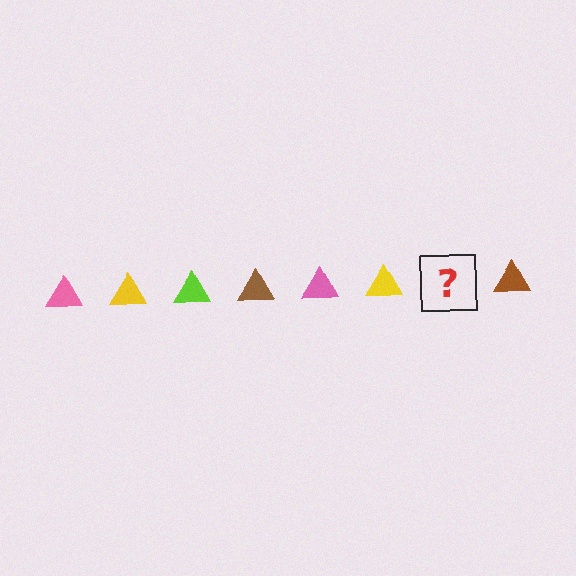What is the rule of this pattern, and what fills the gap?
The rule is that the pattern cycles through pink, yellow, lime, brown triangles. The gap should be filled with a lime triangle.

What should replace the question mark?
The question mark should be replaced with a lime triangle.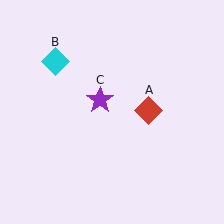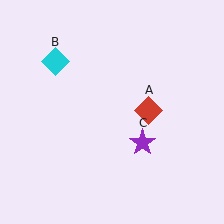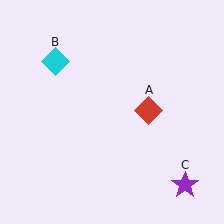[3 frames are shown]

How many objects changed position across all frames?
1 object changed position: purple star (object C).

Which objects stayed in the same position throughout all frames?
Red diamond (object A) and cyan diamond (object B) remained stationary.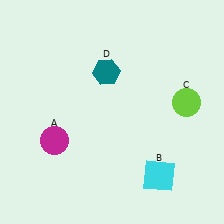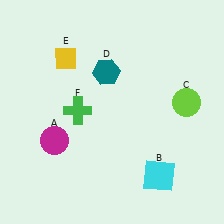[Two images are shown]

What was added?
A yellow diamond (E), a green cross (F) were added in Image 2.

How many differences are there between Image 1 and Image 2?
There are 2 differences between the two images.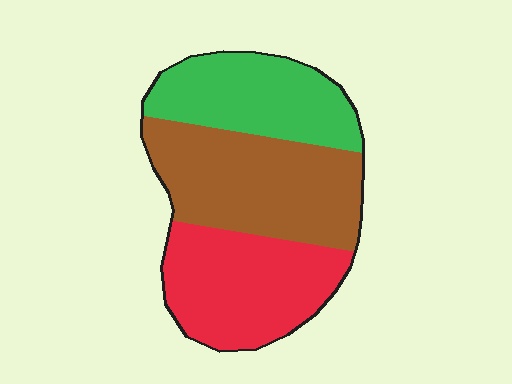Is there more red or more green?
Red.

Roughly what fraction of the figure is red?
Red takes up about one third (1/3) of the figure.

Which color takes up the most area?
Brown, at roughly 40%.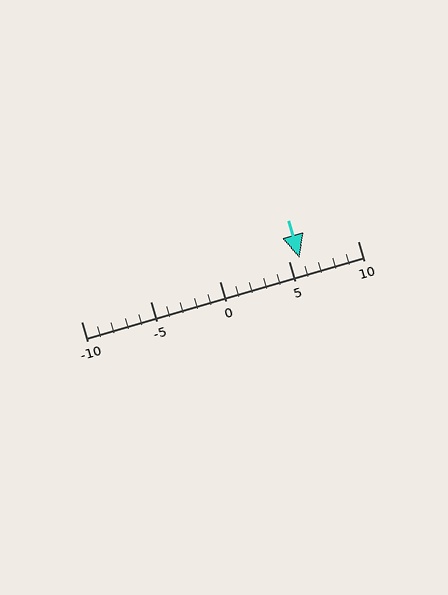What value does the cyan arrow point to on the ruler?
The cyan arrow points to approximately 6.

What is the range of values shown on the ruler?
The ruler shows values from -10 to 10.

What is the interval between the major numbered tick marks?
The major tick marks are spaced 5 units apart.